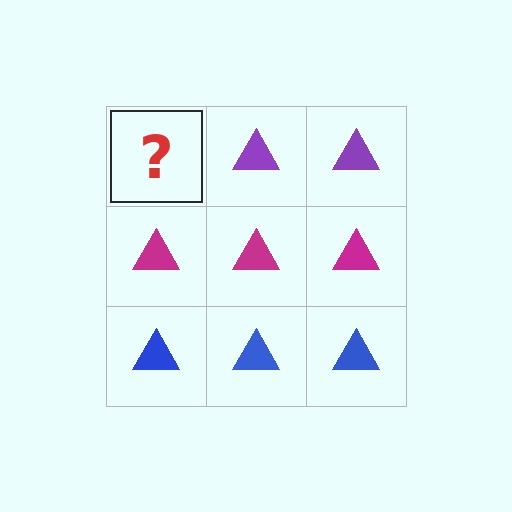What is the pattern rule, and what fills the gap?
The rule is that each row has a consistent color. The gap should be filled with a purple triangle.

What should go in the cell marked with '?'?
The missing cell should contain a purple triangle.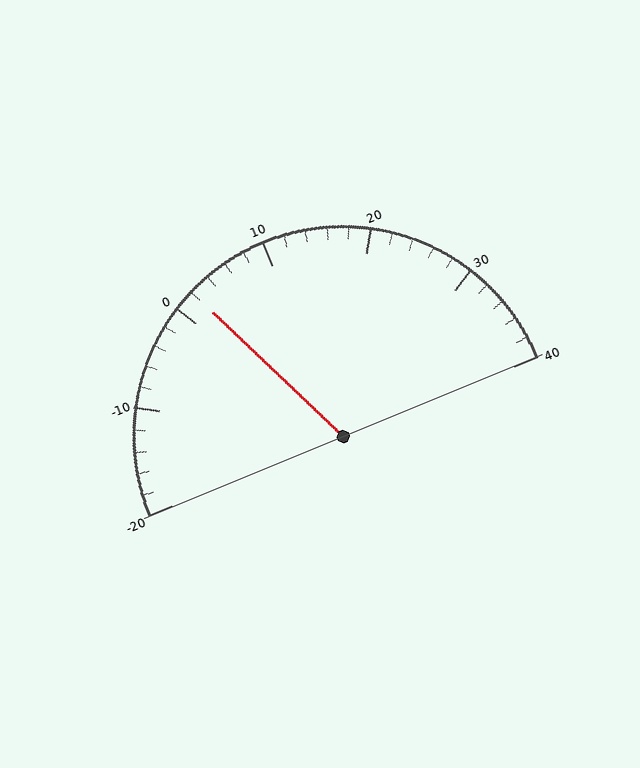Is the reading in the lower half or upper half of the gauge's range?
The reading is in the lower half of the range (-20 to 40).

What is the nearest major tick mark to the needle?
The nearest major tick mark is 0.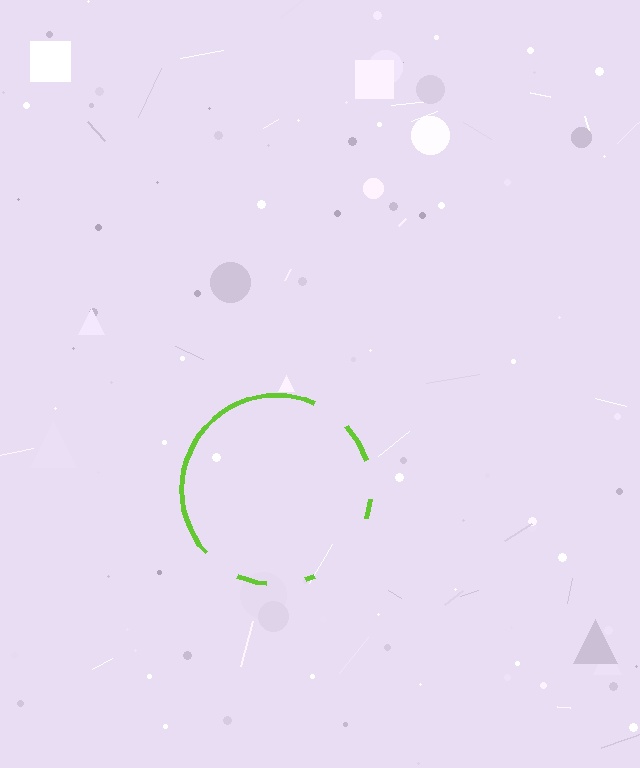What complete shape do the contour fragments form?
The contour fragments form a circle.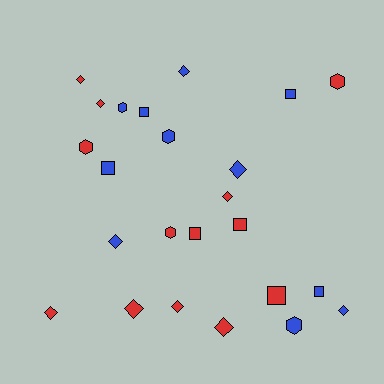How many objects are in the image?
There are 24 objects.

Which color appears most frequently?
Red, with 13 objects.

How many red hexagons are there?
There are 3 red hexagons.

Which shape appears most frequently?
Diamond, with 11 objects.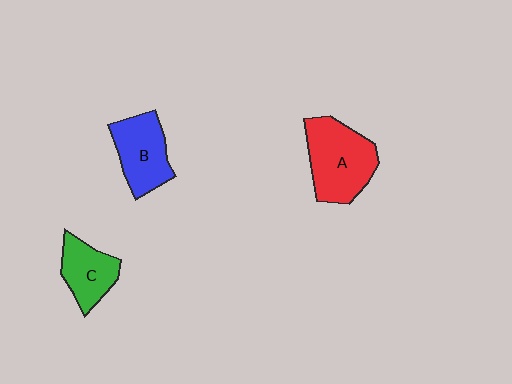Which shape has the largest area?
Shape A (red).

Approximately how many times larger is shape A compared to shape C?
Approximately 1.6 times.